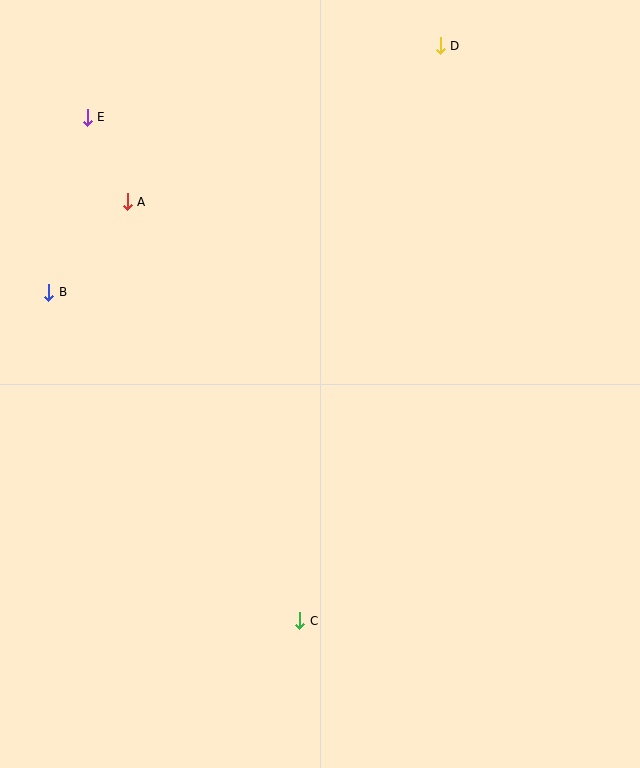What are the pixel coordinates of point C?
Point C is at (300, 621).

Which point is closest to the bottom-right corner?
Point C is closest to the bottom-right corner.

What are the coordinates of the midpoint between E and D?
The midpoint between E and D is at (264, 82).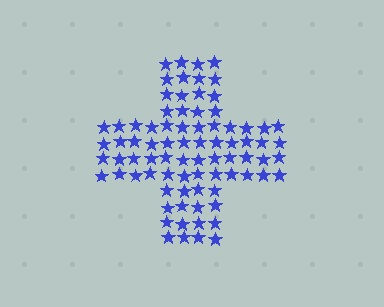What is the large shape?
The large shape is a cross.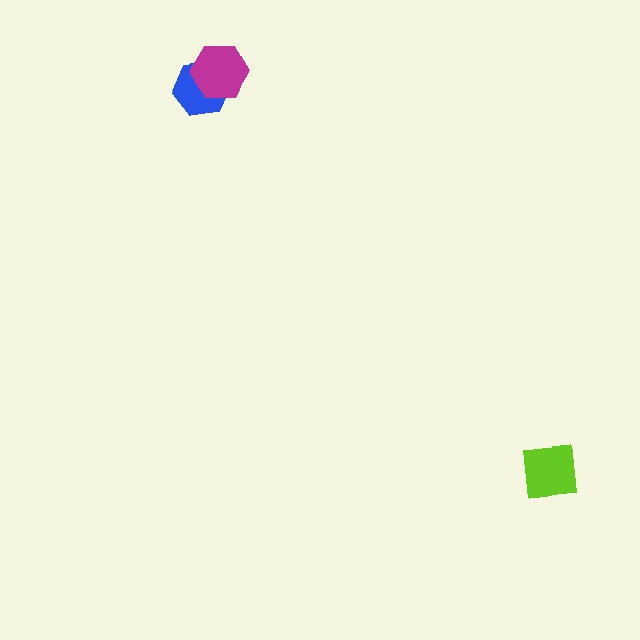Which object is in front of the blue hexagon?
The magenta hexagon is in front of the blue hexagon.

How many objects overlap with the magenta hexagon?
1 object overlaps with the magenta hexagon.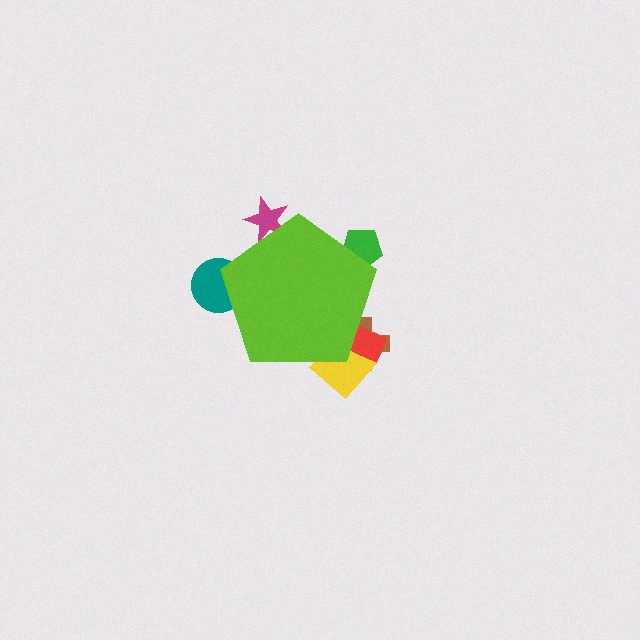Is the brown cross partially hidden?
Yes, the brown cross is partially hidden behind the lime pentagon.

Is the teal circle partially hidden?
Yes, the teal circle is partially hidden behind the lime pentagon.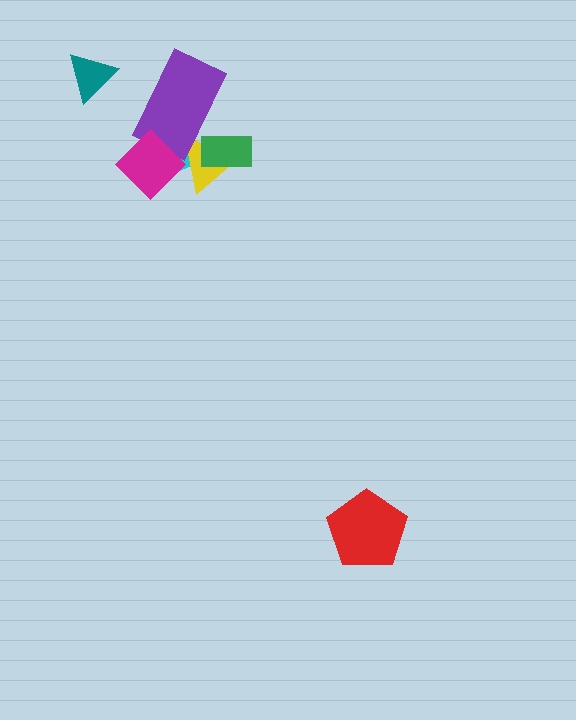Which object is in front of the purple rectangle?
The magenta diamond is in front of the purple rectangle.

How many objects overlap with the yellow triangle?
4 objects overlap with the yellow triangle.